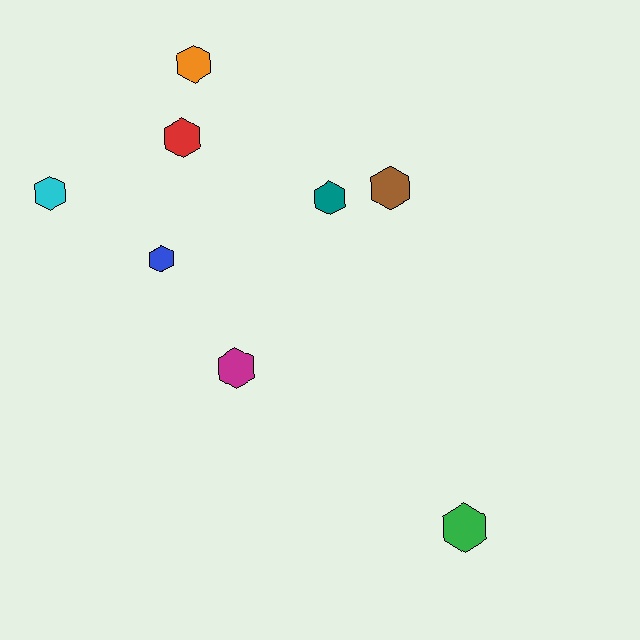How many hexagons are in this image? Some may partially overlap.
There are 8 hexagons.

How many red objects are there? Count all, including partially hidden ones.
There is 1 red object.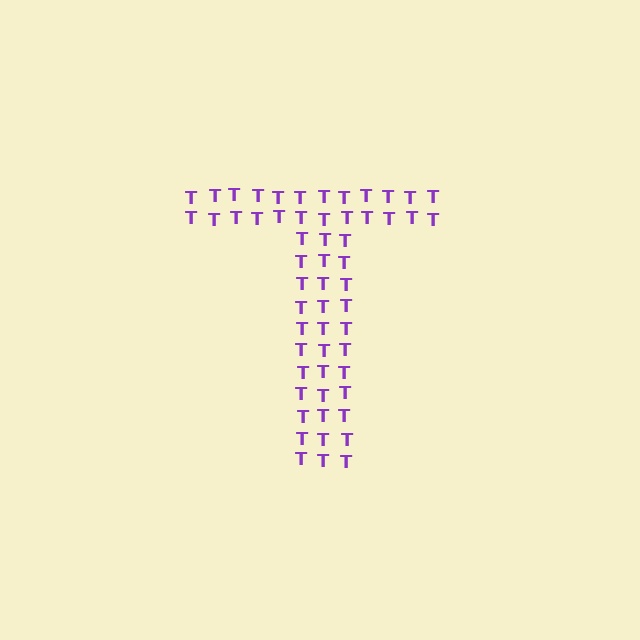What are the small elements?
The small elements are letter T's.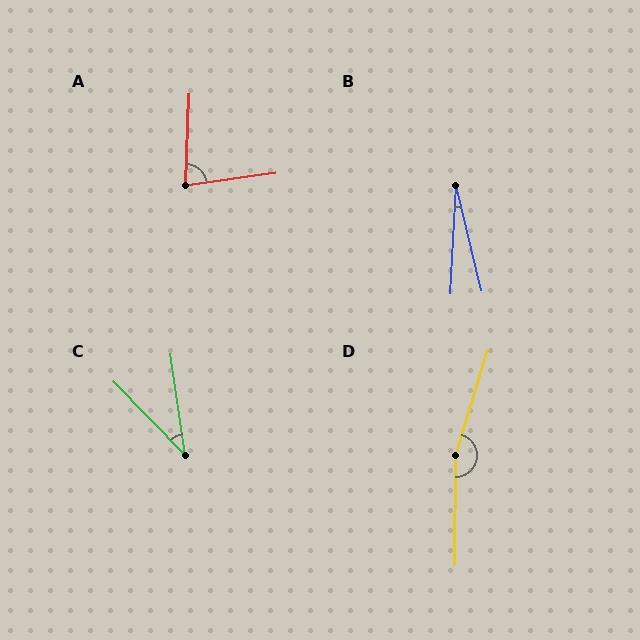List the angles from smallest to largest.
B (16°), C (36°), A (80°), D (163°).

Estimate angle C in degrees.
Approximately 36 degrees.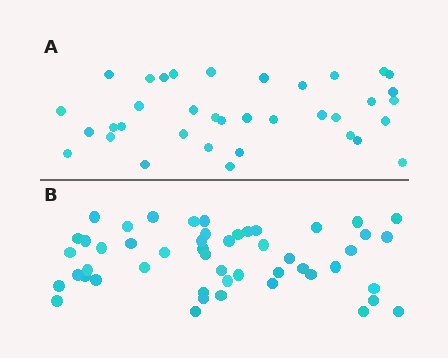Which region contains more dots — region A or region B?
Region B (the bottom region) has more dots.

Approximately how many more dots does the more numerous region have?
Region B has approximately 15 more dots than region A.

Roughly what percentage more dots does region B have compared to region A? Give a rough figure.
About 40% more.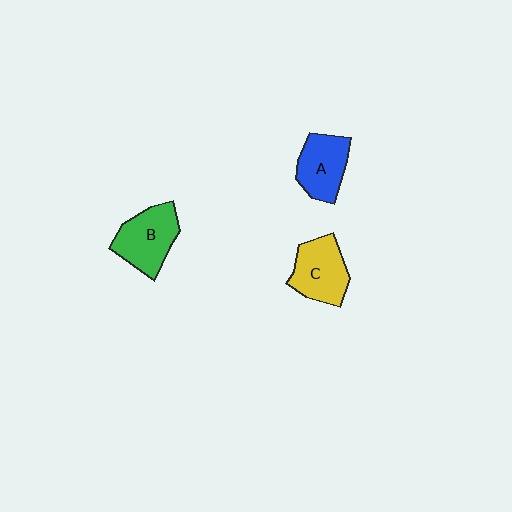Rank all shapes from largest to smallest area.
From largest to smallest: B (green), C (yellow), A (blue).